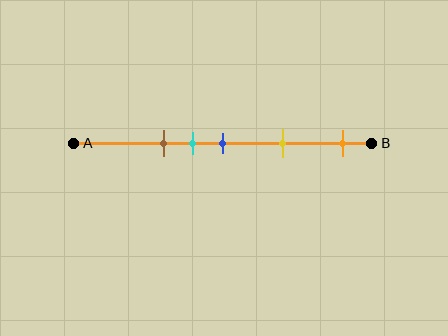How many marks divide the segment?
There are 5 marks dividing the segment.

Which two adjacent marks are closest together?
The cyan and blue marks are the closest adjacent pair.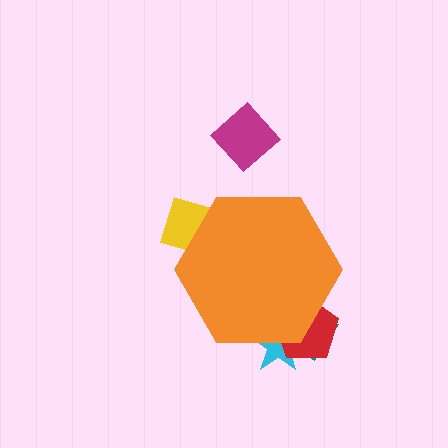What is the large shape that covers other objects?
An orange hexagon.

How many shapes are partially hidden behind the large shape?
4 shapes are partially hidden.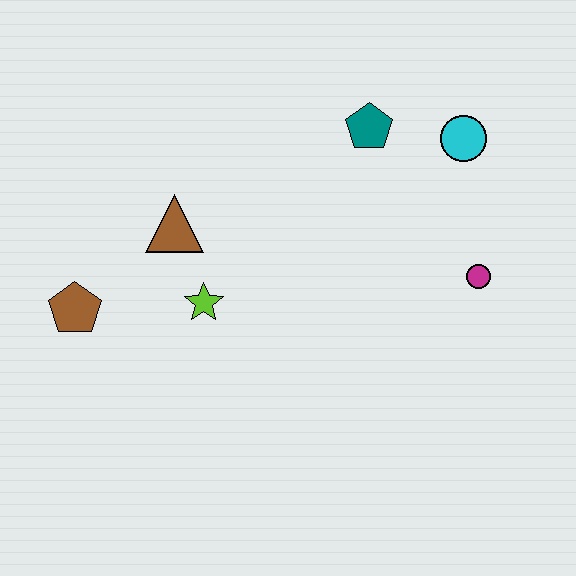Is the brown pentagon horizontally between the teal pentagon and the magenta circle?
No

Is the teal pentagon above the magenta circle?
Yes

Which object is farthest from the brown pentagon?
The cyan circle is farthest from the brown pentagon.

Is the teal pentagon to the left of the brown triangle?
No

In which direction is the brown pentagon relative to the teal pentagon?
The brown pentagon is to the left of the teal pentagon.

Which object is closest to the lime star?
The brown triangle is closest to the lime star.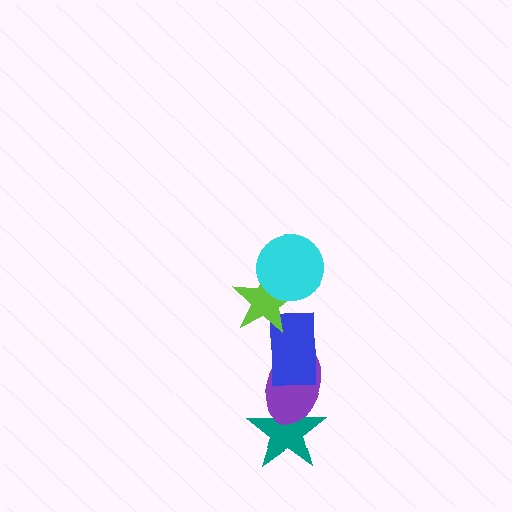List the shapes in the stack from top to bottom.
From top to bottom: the cyan circle, the lime star, the blue rectangle, the purple ellipse, the teal star.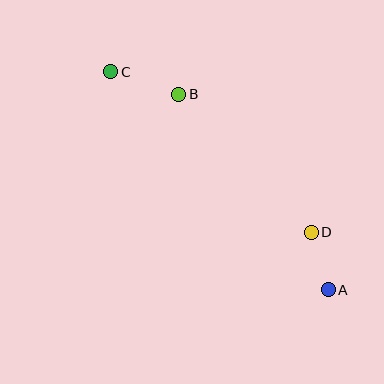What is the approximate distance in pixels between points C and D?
The distance between C and D is approximately 257 pixels.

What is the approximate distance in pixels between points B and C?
The distance between B and C is approximately 71 pixels.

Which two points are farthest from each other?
Points A and C are farthest from each other.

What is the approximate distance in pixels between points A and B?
The distance between A and B is approximately 246 pixels.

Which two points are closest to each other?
Points A and D are closest to each other.